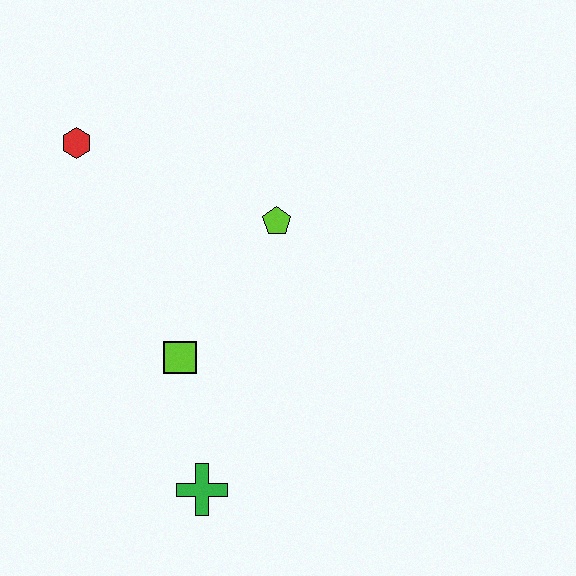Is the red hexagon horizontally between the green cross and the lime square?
No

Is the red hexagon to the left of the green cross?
Yes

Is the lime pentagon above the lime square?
Yes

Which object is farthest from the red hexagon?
The green cross is farthest from the red hexagon.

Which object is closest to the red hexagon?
The lime pentagon is closest to the red hexagon.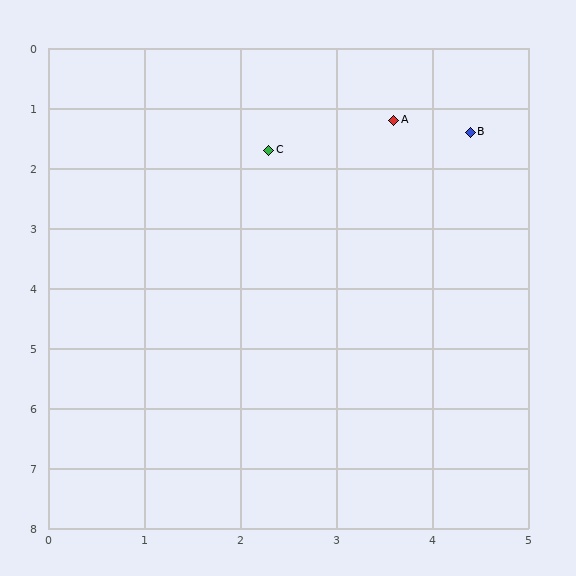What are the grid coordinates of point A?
Point A is at approximately (3.6, 1.2).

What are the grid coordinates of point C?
Point C is at approximately (2.3, 1.7).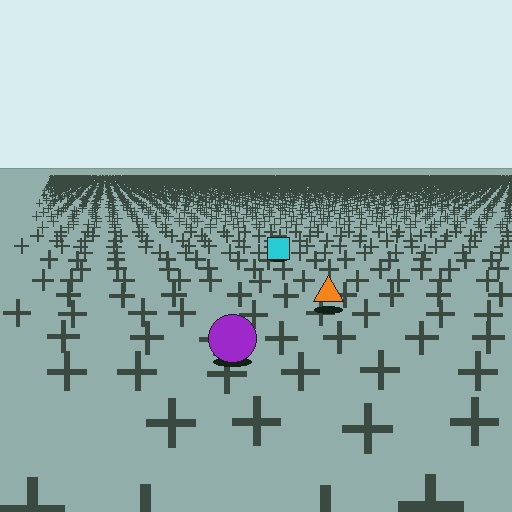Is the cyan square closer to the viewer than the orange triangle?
No. The orange triangle is closer — you can tell from the texture gradient: the ground texture is coarser near it.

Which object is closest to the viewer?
The purple circle is closest. The texture marks near it are larger and more spread out.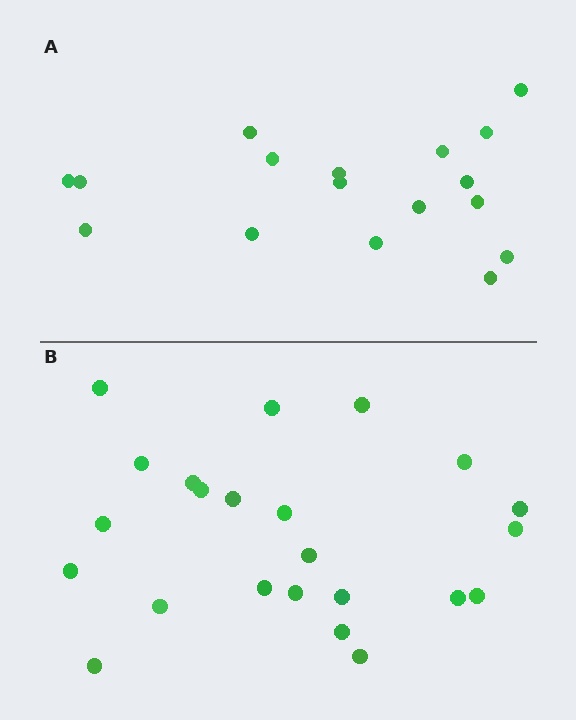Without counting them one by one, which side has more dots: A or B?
Region B (the bottom region) has more dots.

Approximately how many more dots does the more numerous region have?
Region B has about 6 more dots than region A.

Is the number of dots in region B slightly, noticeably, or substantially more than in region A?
Region B has noticeably more, but not dramatically so. The ratio is roughly 1.4 to 1.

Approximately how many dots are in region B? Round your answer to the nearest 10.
About 20 dots. (The exact count is 23, which rounds to 20.)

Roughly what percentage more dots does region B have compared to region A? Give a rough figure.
About 35% more.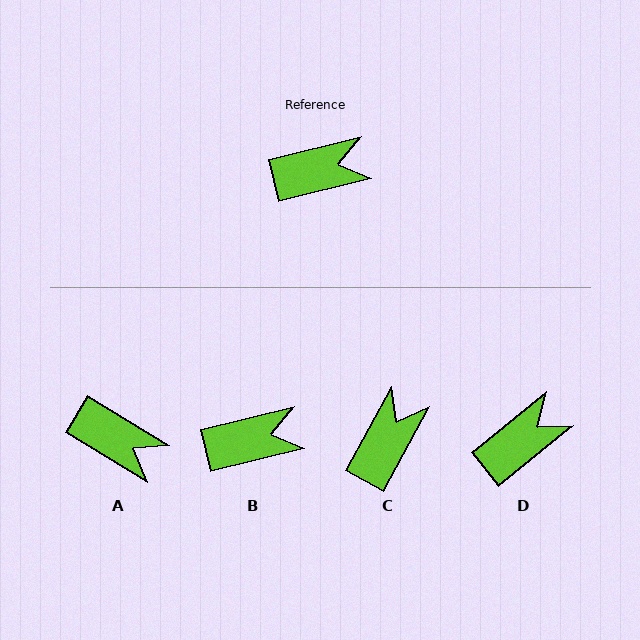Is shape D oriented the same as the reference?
No, it is off by about 26 degrees.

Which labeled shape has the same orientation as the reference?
B.